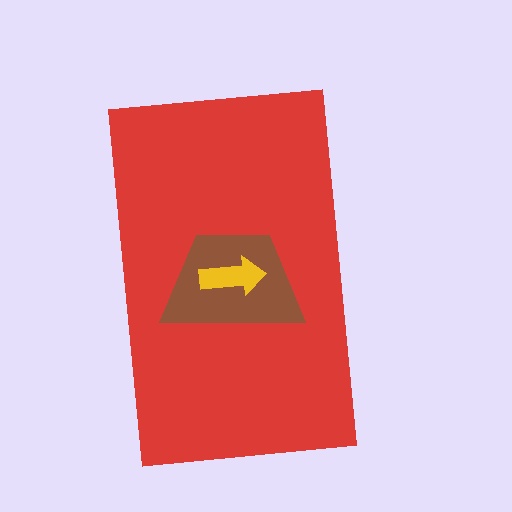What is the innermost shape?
The yellow arrow.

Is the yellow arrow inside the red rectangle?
Yes.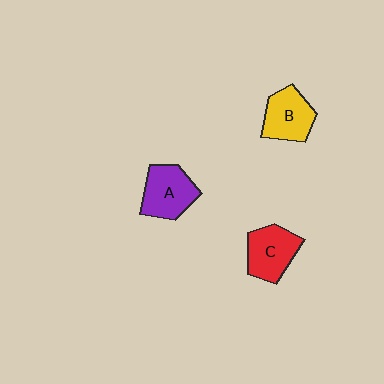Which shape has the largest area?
Shape A (purple).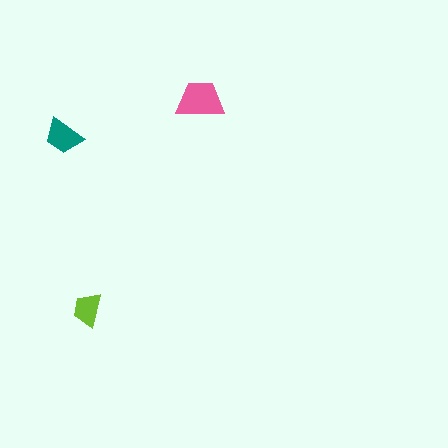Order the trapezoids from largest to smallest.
the pink one, the teal one, the lime one.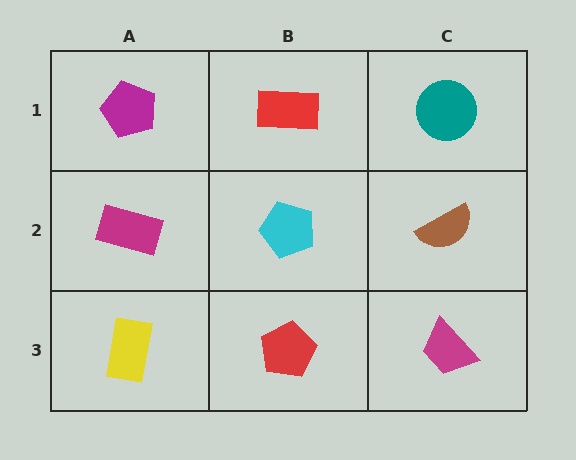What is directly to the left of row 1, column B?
A magenta pentagon.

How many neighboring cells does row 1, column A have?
2.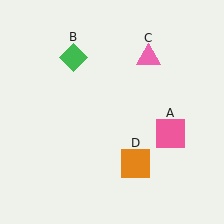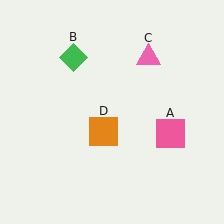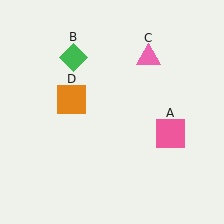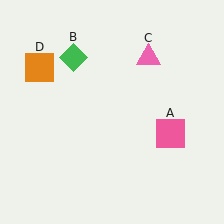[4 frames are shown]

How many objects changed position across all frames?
1 object changed position: orange square (object D).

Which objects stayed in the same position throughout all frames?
Pink square (object A) and green diamond (object B) and pink triangle (object C) remained stationary.